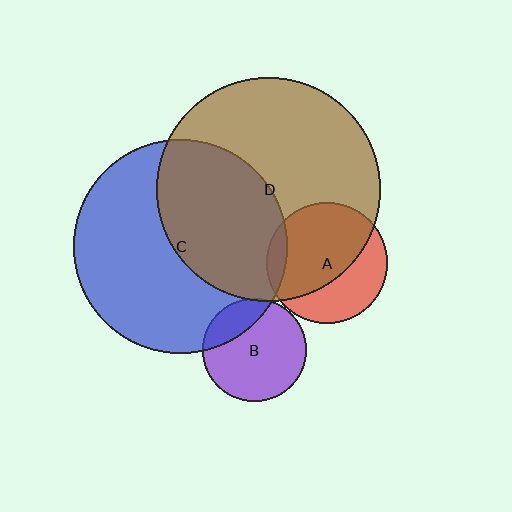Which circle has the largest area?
Circle D (brown).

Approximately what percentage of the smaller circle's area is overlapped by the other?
Approximately 25%.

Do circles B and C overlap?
Yes.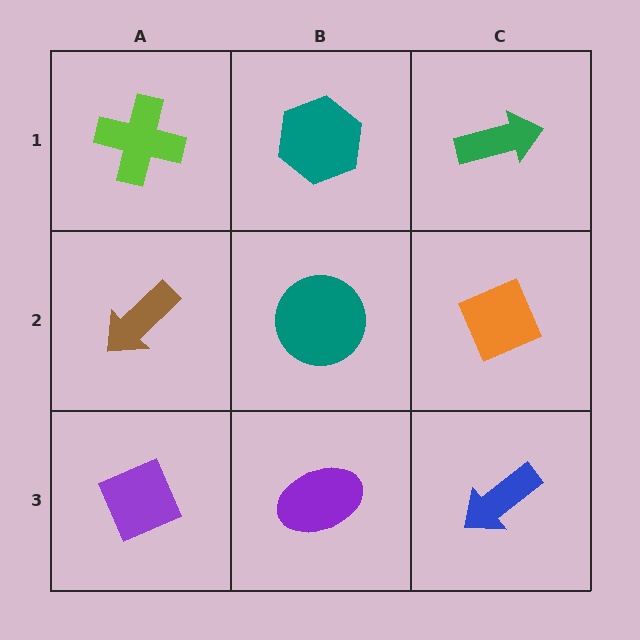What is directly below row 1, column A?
A brown arrow.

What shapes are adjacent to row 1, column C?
An orange diamond (row 2, column C), a teal hexagon (row 1, column B).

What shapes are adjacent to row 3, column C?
An orange diamond (row 2, column C), a purple ellipse (row 3, column B).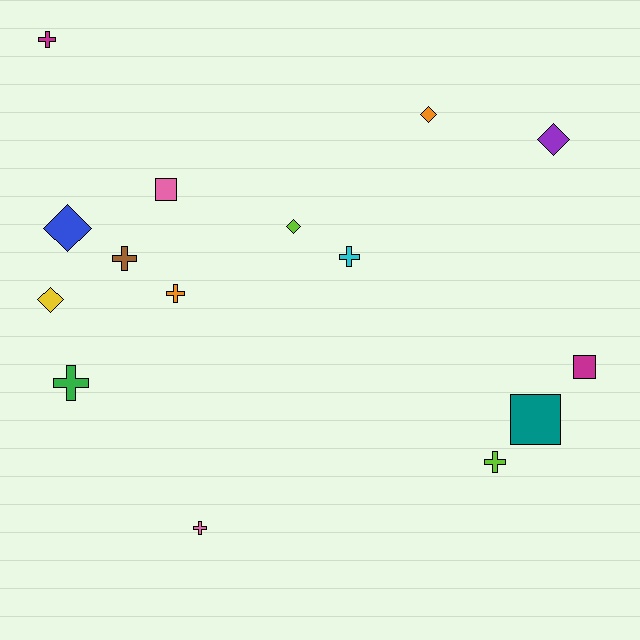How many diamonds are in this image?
There are 5 diamonds.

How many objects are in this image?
There are 15 objects.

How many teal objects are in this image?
There is 1 teal object.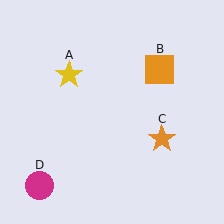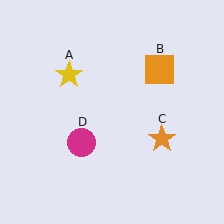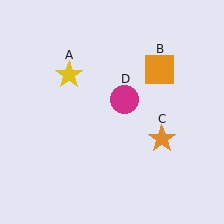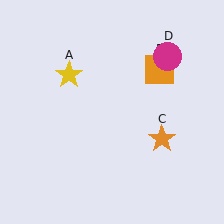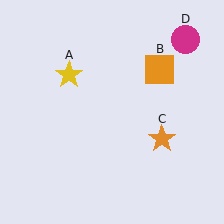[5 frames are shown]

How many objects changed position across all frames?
1 object changed position: magenta circle (object D).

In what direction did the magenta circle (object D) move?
The magenta circle (object D) moved up and to the right.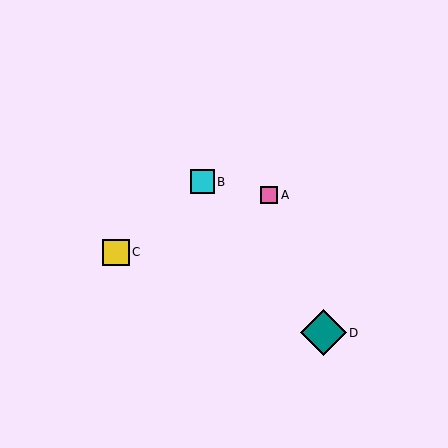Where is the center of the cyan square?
The center of the cyan square is at (202, 182).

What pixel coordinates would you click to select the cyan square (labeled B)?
Click at (202, 182) to select the cyan square B.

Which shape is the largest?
The teal diamond (labeled D) is the largest.